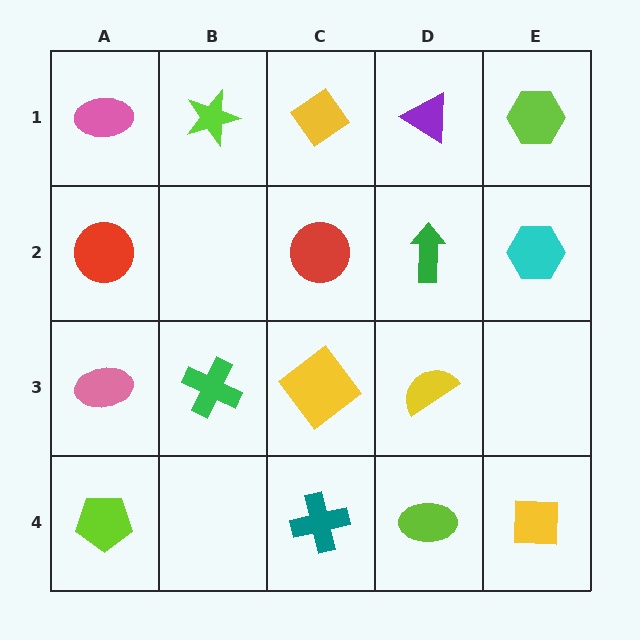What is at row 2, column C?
A red circle.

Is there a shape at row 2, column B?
No, that cell is empty.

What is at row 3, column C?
A yellow diamond.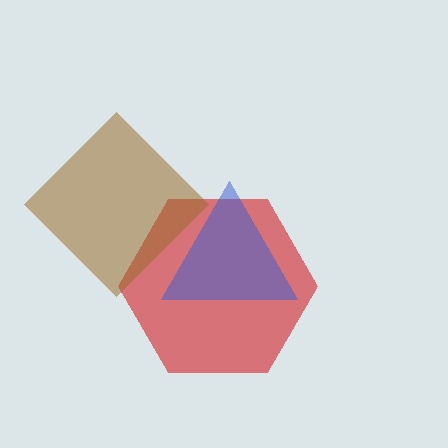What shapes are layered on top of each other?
The layered shapes are: a red hexagon, a brown diamond, a blue triangle.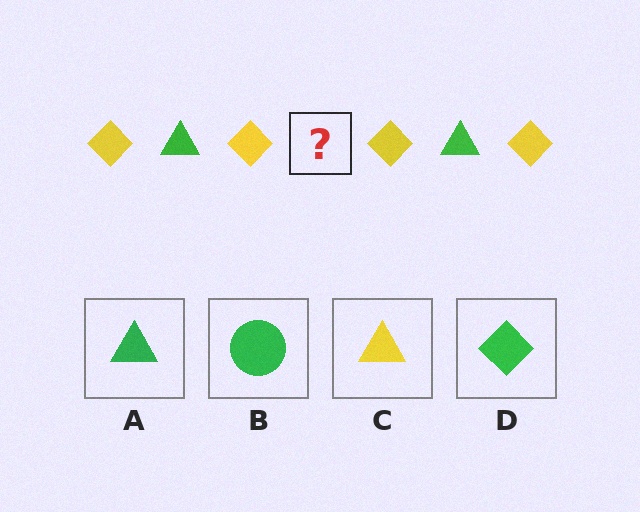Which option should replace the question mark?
Option A.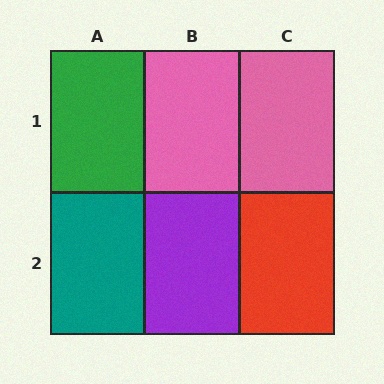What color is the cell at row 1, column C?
Pink.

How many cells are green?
1 cell is green.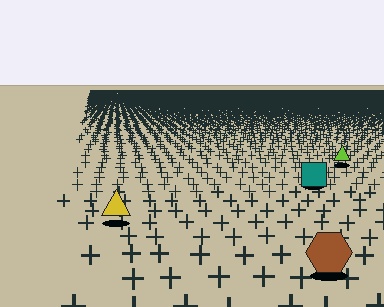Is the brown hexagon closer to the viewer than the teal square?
Yes. The brown hexagon is closer — you can tell from the texture gradient: the ground texture is coarser near it.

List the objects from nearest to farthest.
From nearest to farthest: the brown hexagon, the yellow triangle, the teal square, the lime triangle.